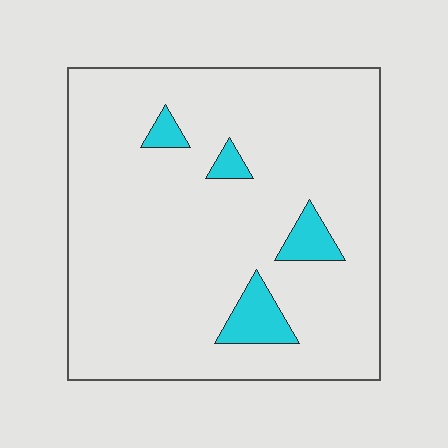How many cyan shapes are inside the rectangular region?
4.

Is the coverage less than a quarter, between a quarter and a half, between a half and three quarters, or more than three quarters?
Less than a quarter.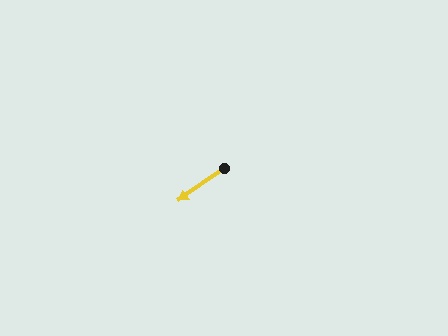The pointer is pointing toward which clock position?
Roughly 8 o'clock.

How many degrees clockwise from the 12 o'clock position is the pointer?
Approximately 234 degrees.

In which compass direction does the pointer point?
Southwest.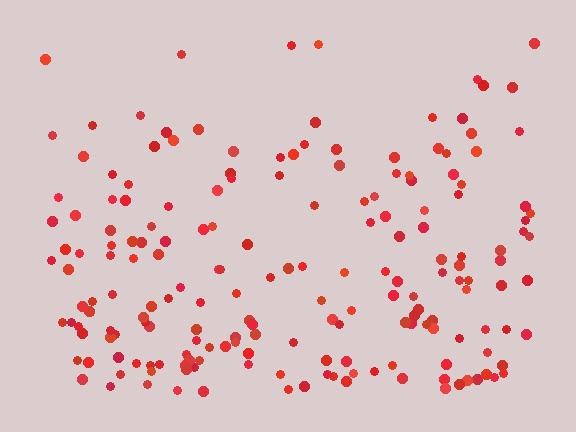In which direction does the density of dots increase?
From top to bottom, with the bottom side densest.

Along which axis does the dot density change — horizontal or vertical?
Vertical.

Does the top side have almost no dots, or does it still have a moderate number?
Still a moderate number, just noticeably fewer than the bottom.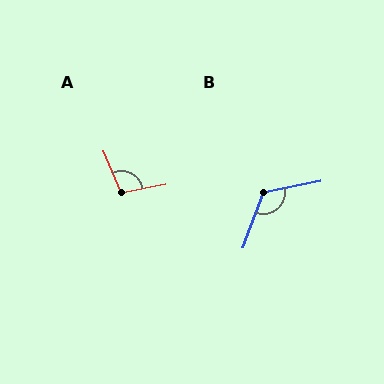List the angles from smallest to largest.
A (102°), B (122°).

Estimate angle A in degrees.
Approximately 102 degrees.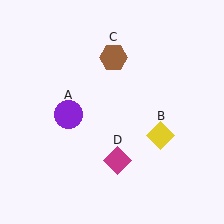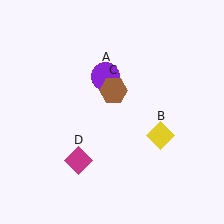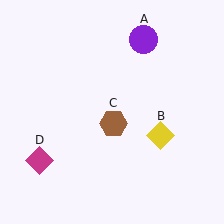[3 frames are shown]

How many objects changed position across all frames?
3 objects changed position: purple circle (object A), brown hexagon (object C), magenta diamond (object D).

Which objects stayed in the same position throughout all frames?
Yellow diamond (object B) remained stationary.